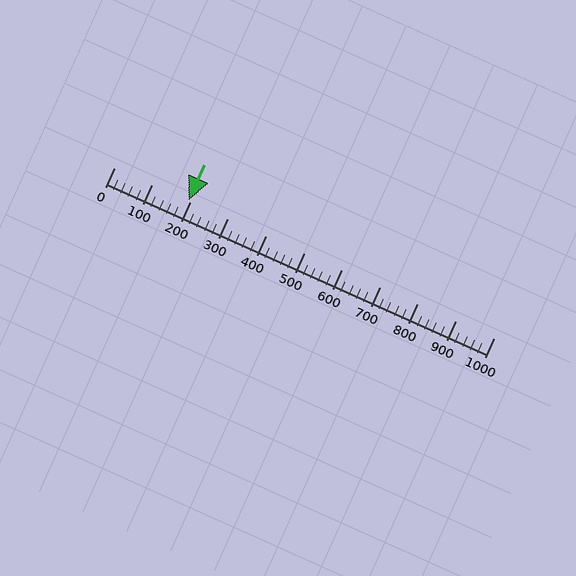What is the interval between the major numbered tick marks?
The major tick marks are spaced 100 units apart.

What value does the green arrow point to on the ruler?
The green arrow points to approximately 196.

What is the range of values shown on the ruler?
The ruler shows values from 0 to 1000.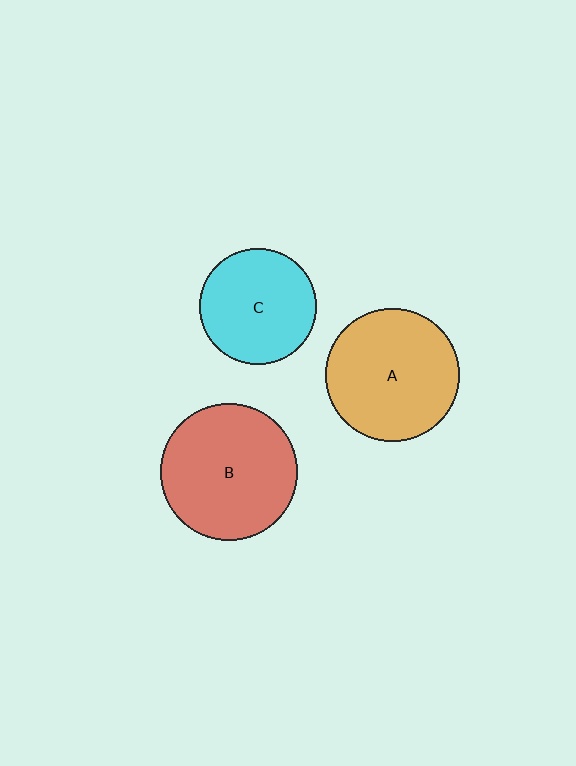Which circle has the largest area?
Circle B (red).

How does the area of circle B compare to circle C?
Approximately 1.4 times.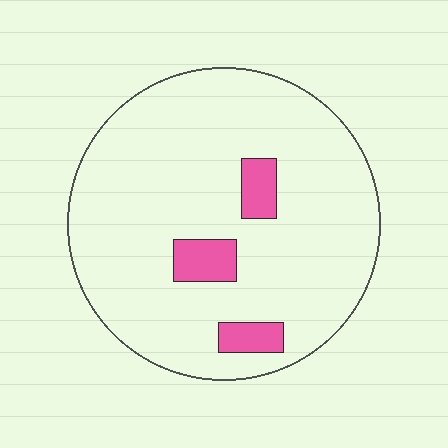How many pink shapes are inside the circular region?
3.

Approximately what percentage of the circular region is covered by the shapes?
Approximately 10%.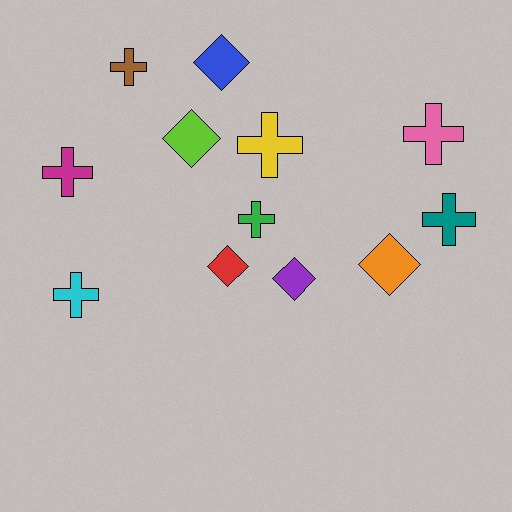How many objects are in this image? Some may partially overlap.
There are 12 objects.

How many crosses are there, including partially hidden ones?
There are 7 crosses.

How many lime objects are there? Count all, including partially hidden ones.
There is 1 lime object.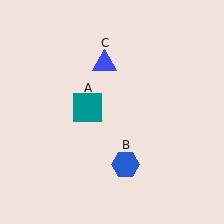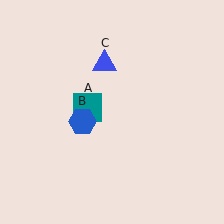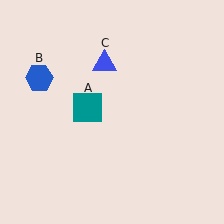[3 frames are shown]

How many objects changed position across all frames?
1 object changed position: blue hexagon (object B).